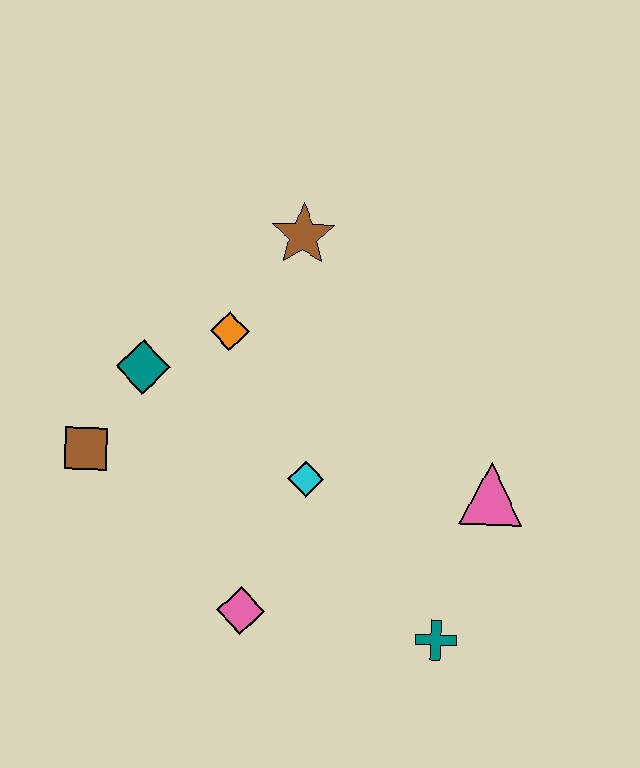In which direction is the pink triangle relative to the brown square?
The pink triangle is to the right of the brown square.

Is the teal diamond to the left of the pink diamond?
Yes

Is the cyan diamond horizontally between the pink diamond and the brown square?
No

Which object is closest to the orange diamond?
The teal diamond is closest to the orange diamond.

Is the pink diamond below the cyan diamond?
Yes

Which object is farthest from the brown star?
The teal cross is farthest from the brown star.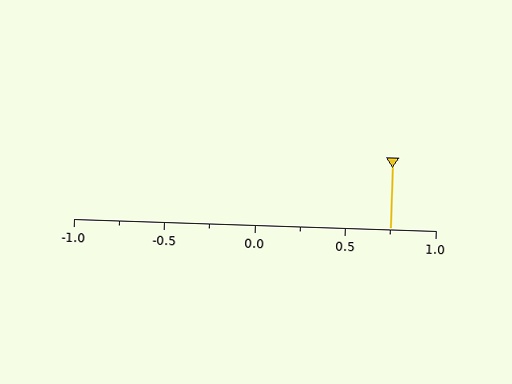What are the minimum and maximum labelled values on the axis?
The axis runs from -1.0 to 1.0.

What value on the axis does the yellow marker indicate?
The marker indicates approximately 0.75.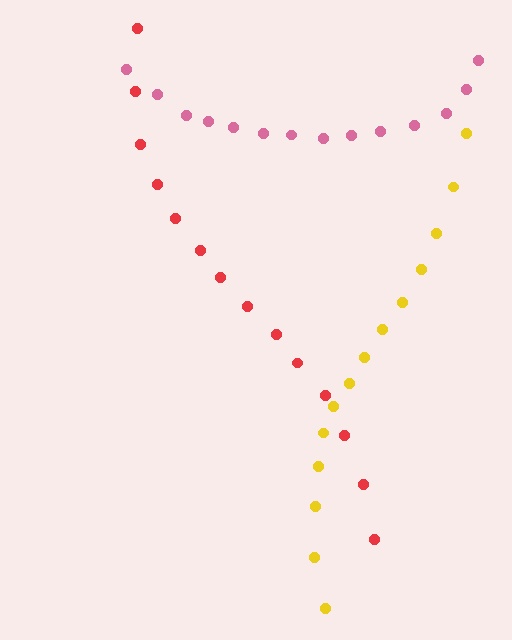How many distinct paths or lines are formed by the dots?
There are 3 distinct paths.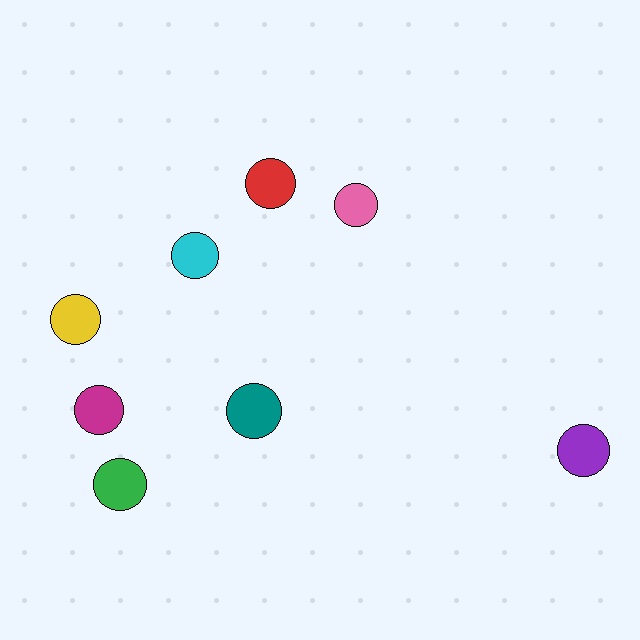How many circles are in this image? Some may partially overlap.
There are 8 circles.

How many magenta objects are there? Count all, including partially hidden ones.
There is 1 magenta object.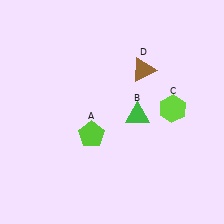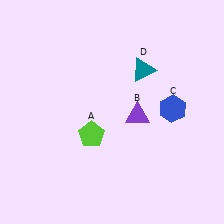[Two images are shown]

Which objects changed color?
B changed from green to purple. C changed from lime to blue. D changed from brown to teal.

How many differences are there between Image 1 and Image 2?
There are 3 differences between the two images.